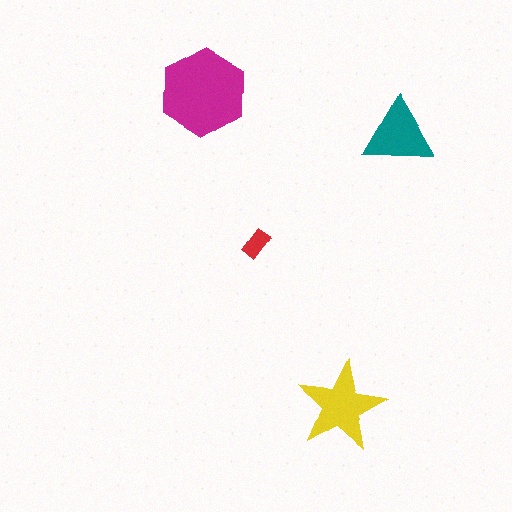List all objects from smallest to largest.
The red rectangle, the teal triangle, the yellow star, the magenta hexagon.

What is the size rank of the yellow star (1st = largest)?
2nd.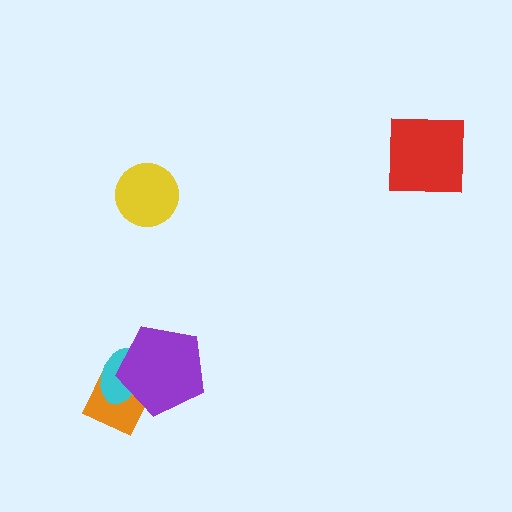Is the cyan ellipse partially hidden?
Yes, it is partially covered by another shape.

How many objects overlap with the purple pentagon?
2 objects overlap with the purple pentagon.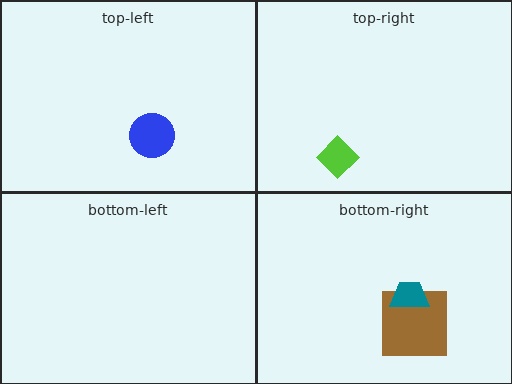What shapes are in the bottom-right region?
The brown square, the teal trapezoid.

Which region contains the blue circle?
The top-left region.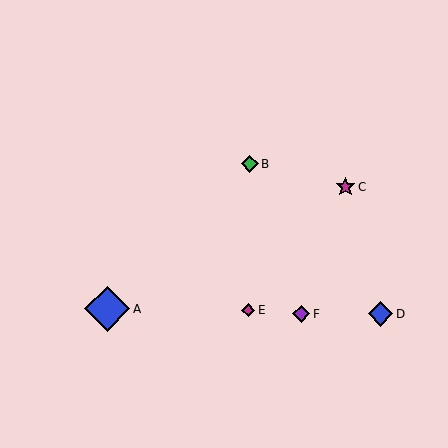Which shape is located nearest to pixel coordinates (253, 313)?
The magenta diamond (labeled E) at (248, 310) is nearest to that location.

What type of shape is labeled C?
Shape C is a magenta star.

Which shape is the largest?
The blue diamond (labeled A) is the largest.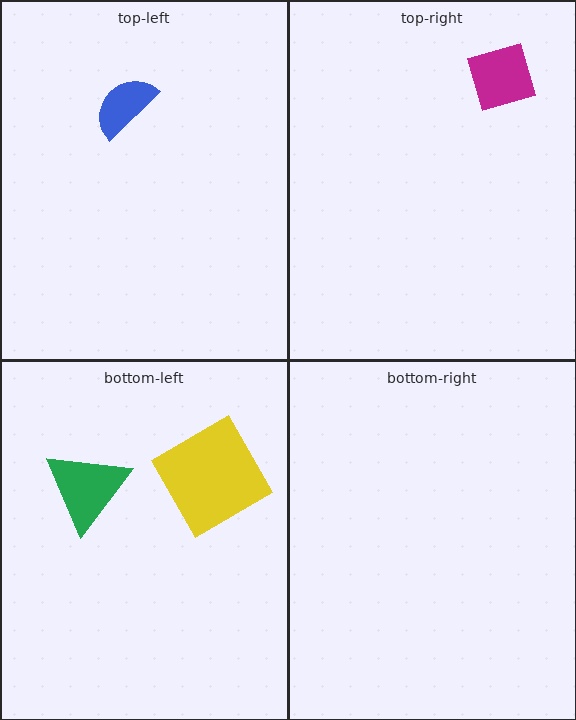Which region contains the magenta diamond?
The top-right region.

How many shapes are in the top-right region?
1.